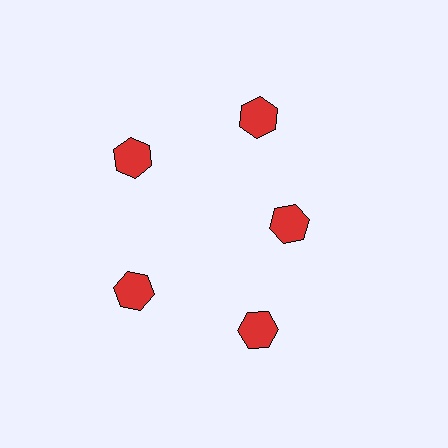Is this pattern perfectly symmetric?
No. The 5 red hexagons are arranged in a ring, but one element near the 3 o'clock position is pulled inward toward the center, breaking the 5-fold rotational symmetry.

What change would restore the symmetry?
The symmetry would be restored by moving it outward, back onto the ring so that all 5 hexagons sit at equal angles and equal distance from the center.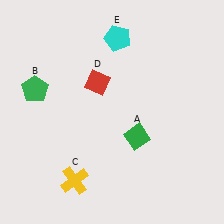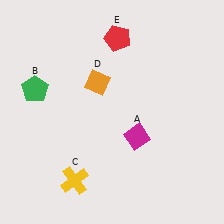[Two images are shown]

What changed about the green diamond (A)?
In Image 1, A is green. In Image 2, it changed to magenta.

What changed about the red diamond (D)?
In Image 1, D is red. In Image 2, it changed to orange.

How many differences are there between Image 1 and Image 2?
There are 3 differences between the two images.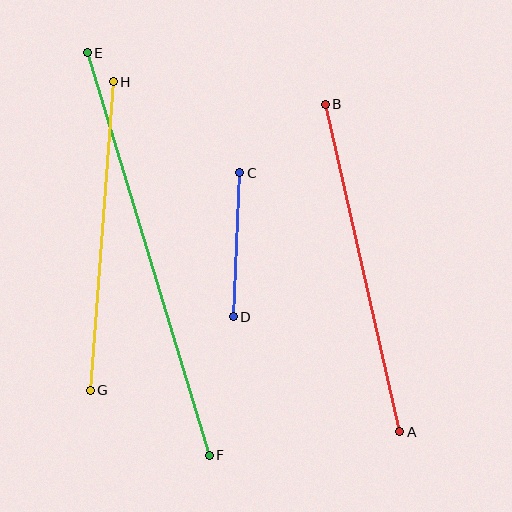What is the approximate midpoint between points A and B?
The midpoint is at approximately (362, 268) pixels.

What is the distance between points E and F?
The distance is approximately 421 pixels.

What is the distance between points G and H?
The distance is approximately 309 pixels.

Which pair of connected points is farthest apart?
Points E and F are farthest apart.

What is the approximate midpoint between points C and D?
The midpoint is at approximately (236, 245) pixels.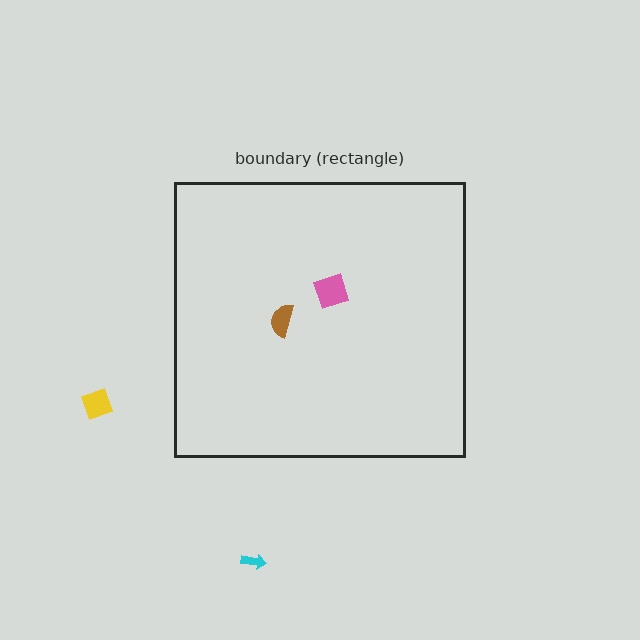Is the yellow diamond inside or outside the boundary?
Outside.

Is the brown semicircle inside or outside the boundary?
Inside.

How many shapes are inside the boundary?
2 inside, 2 outside.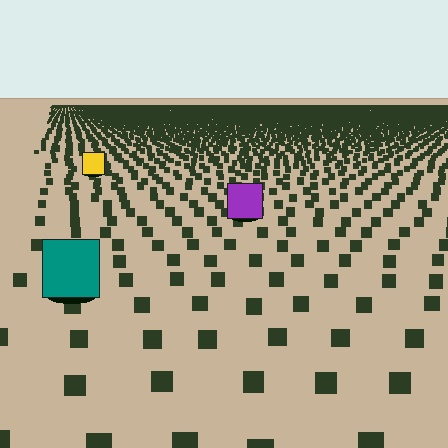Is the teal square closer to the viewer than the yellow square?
Yes. The teal square is closer — you can tell from the texture gradient: the ground texture is coarser near it.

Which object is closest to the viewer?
The teal square is closest. The texture marks near it are larger and more spread out.